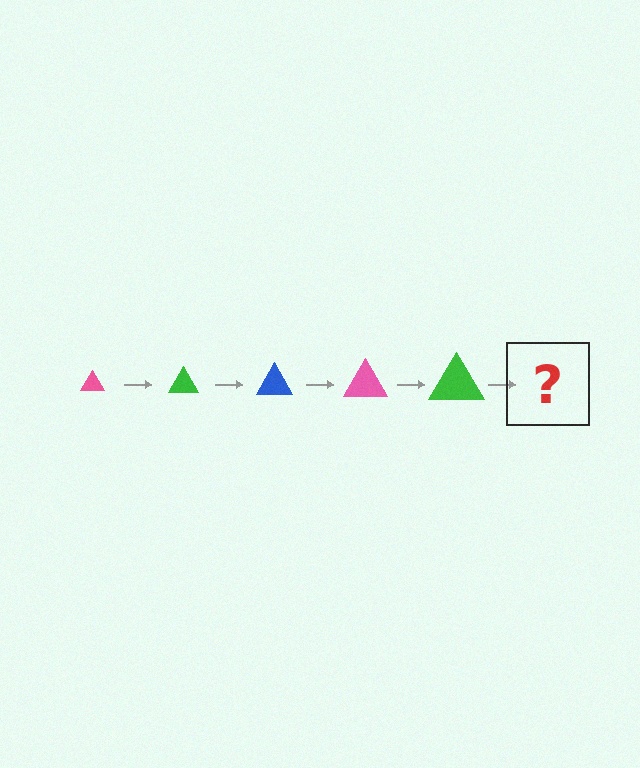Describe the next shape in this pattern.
It should be a blue triangle, larger than the previous one.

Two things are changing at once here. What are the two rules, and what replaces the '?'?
The two rules are that the triangle grows larger each step and the color cycles through pink, green, and blue. The '?' should be a blue triangle, larger than the previous one.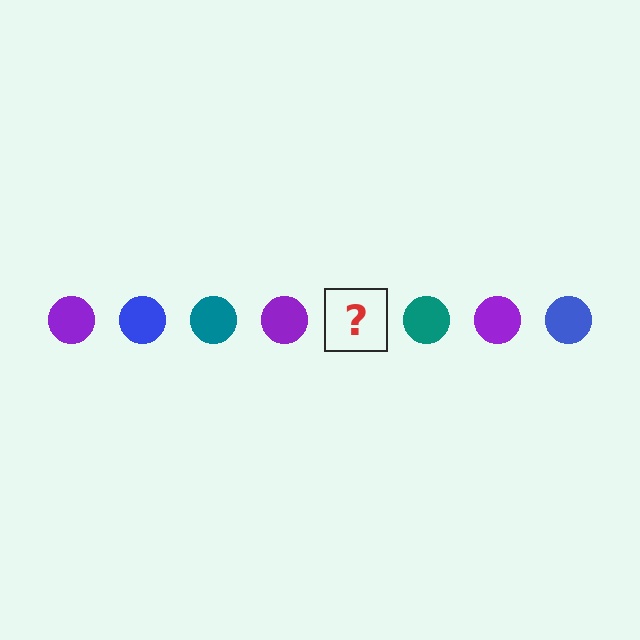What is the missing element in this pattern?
The missing element is a blue circle.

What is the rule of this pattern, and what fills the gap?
The rule is that the pattern cycles through purple, blue, teal circles. The gap should be filled with a blue circle.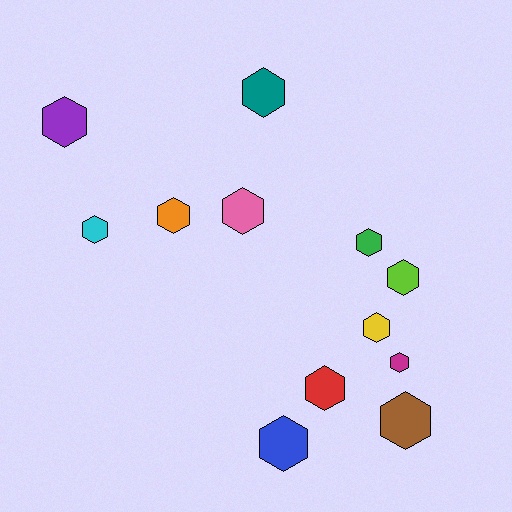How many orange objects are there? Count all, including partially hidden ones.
There is 1 orange object.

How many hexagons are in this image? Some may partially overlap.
There are 12 hexagons.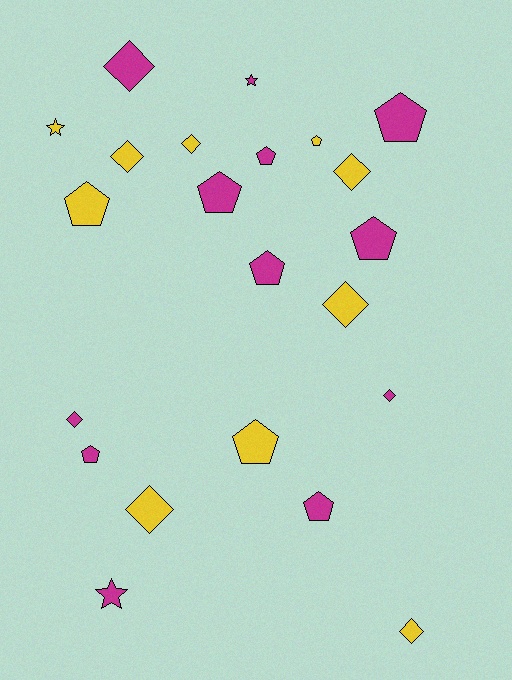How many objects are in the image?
There are 22 objects.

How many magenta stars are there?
There are 2 magenta stars.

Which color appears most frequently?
Magenta, with 12 objects.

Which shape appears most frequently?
Pentagon, with 10 objects.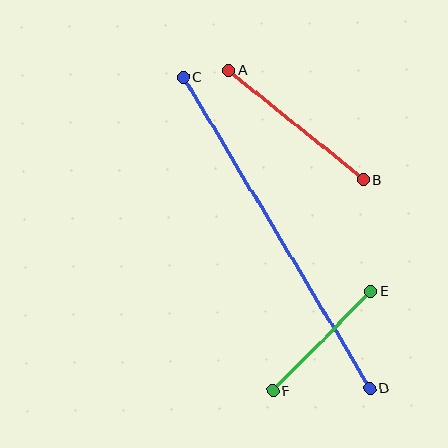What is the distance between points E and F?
The distance is approximately 140 pixels.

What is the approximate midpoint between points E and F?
The midpoint is at approximately (322, 341) pixels.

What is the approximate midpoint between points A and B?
The midpoint is at approximately (296, 125) pixels.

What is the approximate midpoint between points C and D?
The midpoint is at approximately (276, 233) pixels.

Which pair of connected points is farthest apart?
Points C and D are farthest apart.